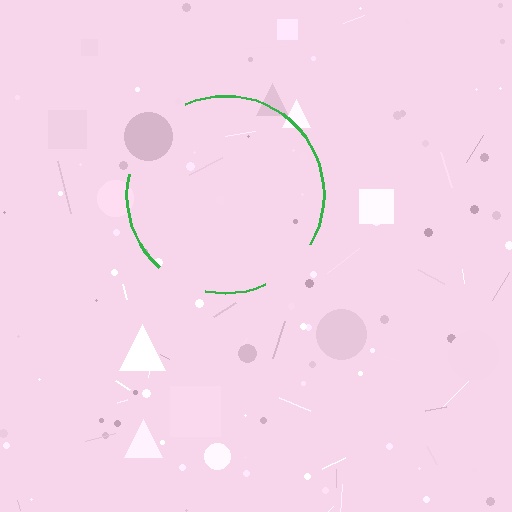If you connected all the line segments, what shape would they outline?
They would outline a circle.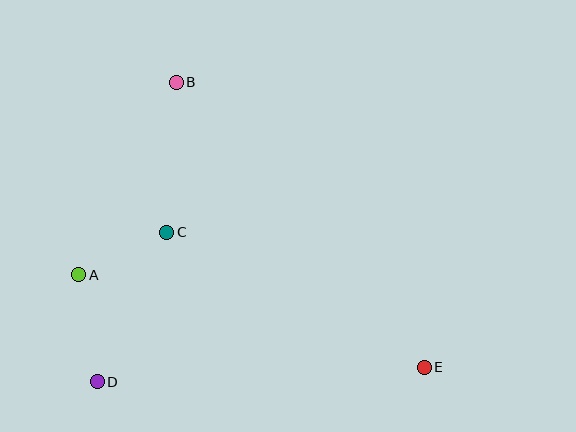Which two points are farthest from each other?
Points B and E are farthest from each other.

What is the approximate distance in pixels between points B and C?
The distance between B and C is approximately 150 pixels.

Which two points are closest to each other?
Points A and C are closest to each other.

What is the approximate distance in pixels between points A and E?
The distance between A and E is approximately 357 pixels.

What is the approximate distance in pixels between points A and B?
The distance between A and B is approximately 216 pixels.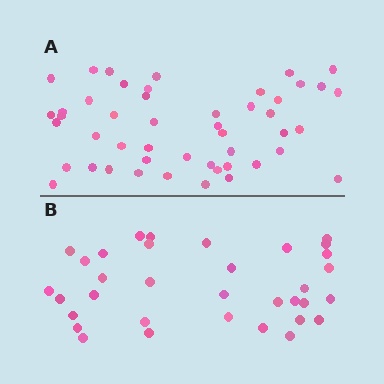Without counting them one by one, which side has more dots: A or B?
Region A (the top region) has more dots.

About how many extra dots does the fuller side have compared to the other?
Region A has approximately 15 more dots than region B.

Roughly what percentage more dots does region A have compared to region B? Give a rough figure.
About 40% more.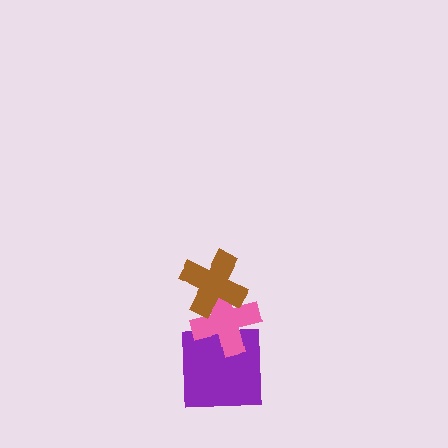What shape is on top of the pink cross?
The brown cross is on top of the pink cross.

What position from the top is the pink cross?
The pink cross is 2nd from the top.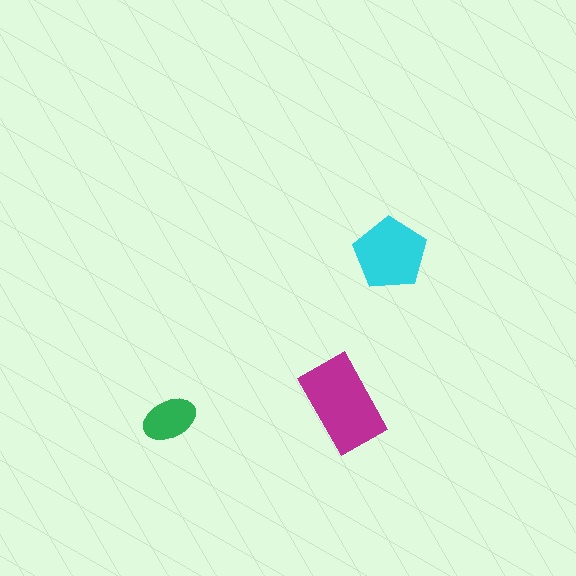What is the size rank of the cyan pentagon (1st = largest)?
2nd.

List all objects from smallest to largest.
The green ellipse, the cyan pentagon, the magenta rectangle.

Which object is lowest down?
The green ellipse is bottommost.